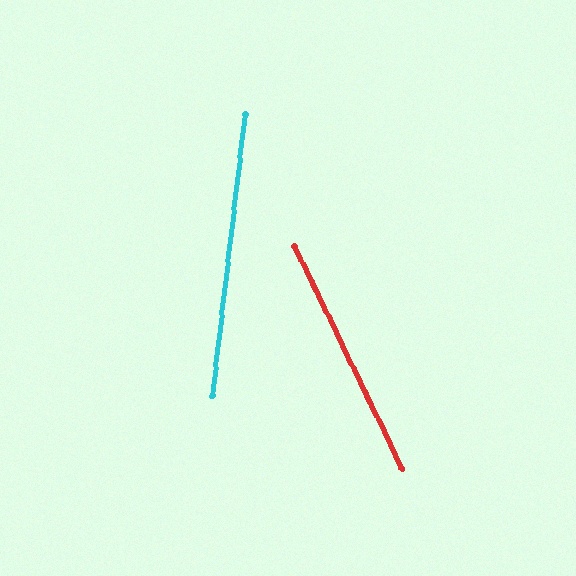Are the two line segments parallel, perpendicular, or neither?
Neither parallel nor perpendicular — they differ by about 32°.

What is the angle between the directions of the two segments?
Approximately 32 degrees.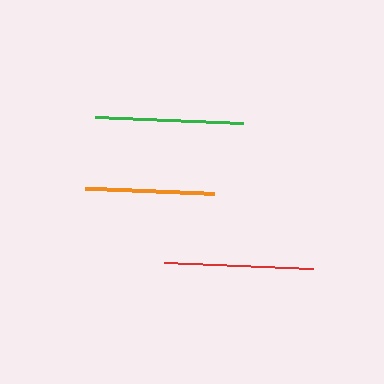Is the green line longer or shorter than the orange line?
The green line is longer than the orange line.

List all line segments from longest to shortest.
From longest to shortest: red, green, orange.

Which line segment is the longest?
The red line is the longest at approximately 149 pixels.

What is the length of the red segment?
The red segment is approximately 149 pixels long.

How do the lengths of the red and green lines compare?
The red and green lines are approximately the same length.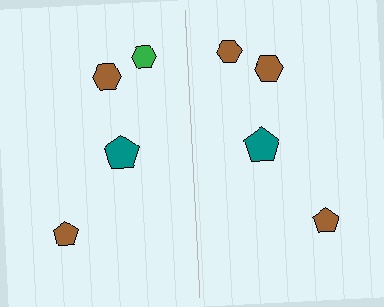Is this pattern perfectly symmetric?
No, the pattern is not perfectly symmetric. The brown hexagon on the right side breaks the symmetry — its mirror counterpart is green.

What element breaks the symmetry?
The brown hexagon on the right side breaks the symmetry — its mirror counterpart is green.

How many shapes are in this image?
There are 8 shapes in this image.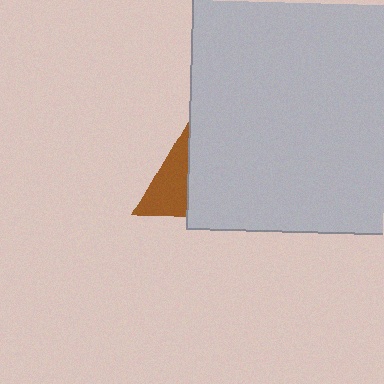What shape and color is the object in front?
The object in front is a light gray rectangle.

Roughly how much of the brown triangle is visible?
A small part of it is visible (roughly 32%).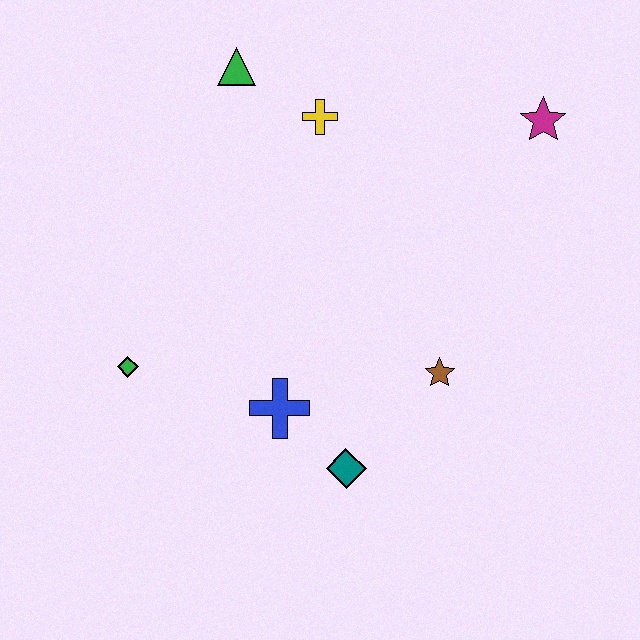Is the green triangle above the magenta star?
Yes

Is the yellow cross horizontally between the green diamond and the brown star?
Yes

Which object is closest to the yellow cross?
The green triangle is closest to the yellow cross.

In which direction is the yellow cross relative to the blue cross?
The yellow cross is above the blue cross.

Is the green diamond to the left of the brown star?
Yes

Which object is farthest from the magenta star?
The green diamond is farthest from the magenta star.